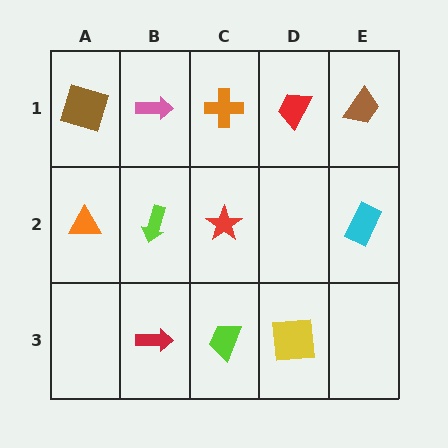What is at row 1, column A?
A brown square.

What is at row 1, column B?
A pink arrow.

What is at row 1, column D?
A red trapezoid.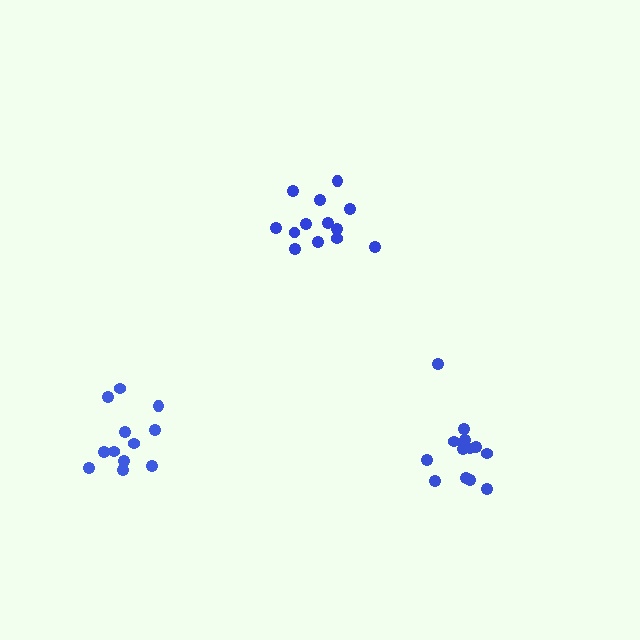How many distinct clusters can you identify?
There are 3 distinct clusters.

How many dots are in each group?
Group 1: 13 dots, Group 2: 13 dots, Group 3: 12 dots (38 total).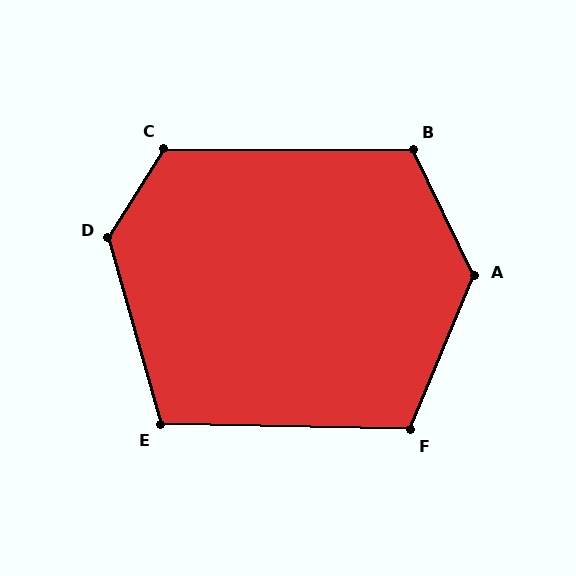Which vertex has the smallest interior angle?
E, at approximately 107 degrees.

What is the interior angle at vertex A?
Approximately 131 degrees (obtuse).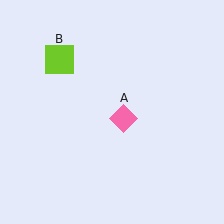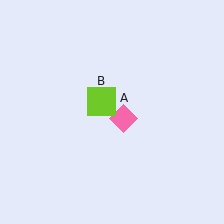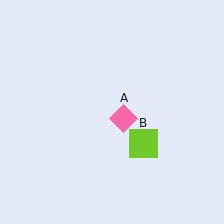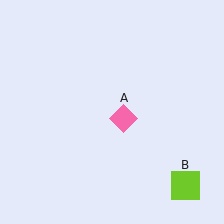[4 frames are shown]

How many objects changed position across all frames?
1 object changed position: lime square (object B).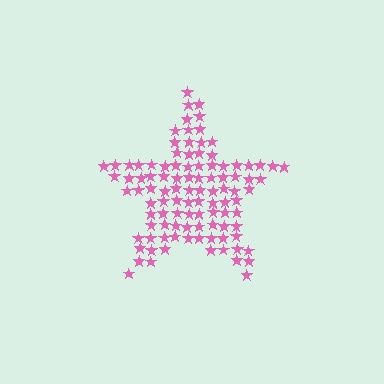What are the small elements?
The small elements are stars.